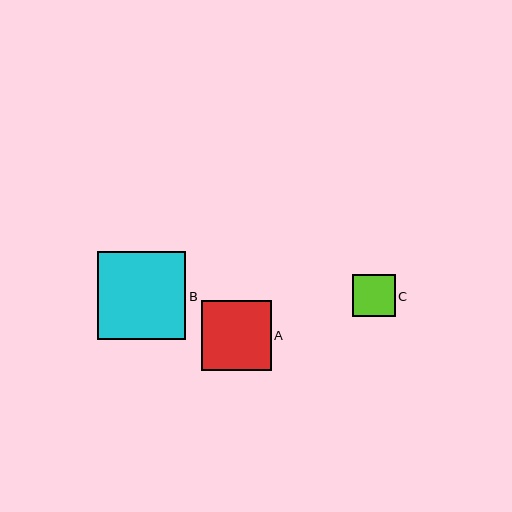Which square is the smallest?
Square C is the smallest with a size of approximately 42 pixels.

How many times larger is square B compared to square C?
Square B is approximately 2.1 times the size of square C.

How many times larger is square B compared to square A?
Square B is approximately 1.3 times the size of square A.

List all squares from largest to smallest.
From largest to smallest: B, A, C.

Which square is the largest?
Square B is the largest with a size of approximately 88 pixels.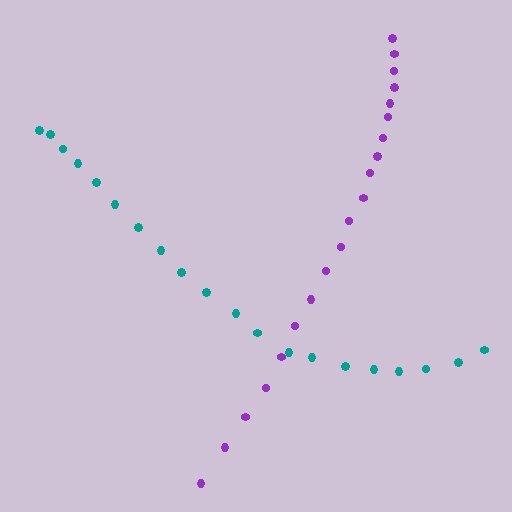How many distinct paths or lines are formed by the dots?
There are 2 distinct paths.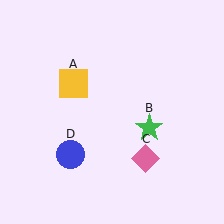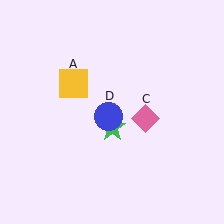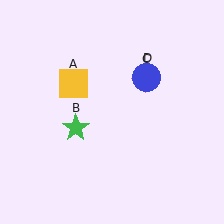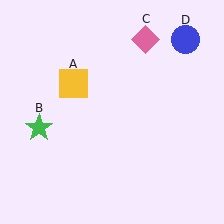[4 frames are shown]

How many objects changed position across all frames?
3 objects changed position: green star (object B), pink diamond (object C), blue circle (object D).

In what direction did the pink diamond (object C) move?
The pink diamond (object C) moved up.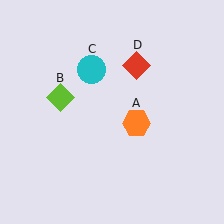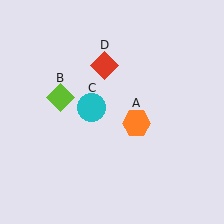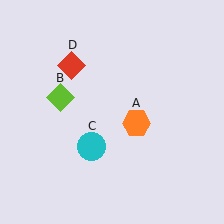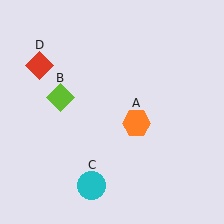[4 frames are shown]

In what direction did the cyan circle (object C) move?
The cyan circle (object C) moved down.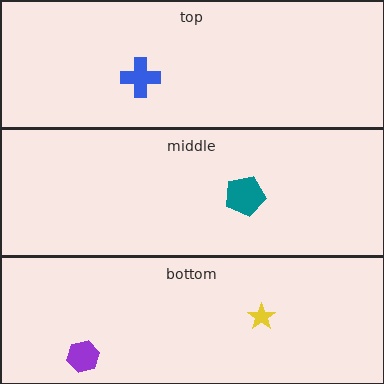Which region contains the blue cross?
The top region.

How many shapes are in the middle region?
1.